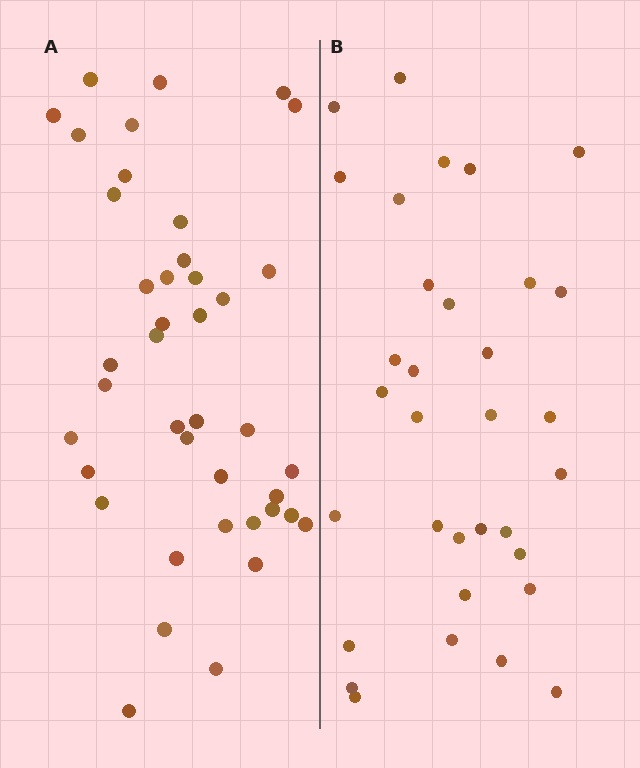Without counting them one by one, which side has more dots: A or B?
Region A (the left region) has more dots.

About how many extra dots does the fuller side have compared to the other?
Region A has roughly 8 or so more dots than region B.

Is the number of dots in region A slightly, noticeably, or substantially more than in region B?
Region A has only slightly more — the two regions are fairly close. The ratio is roughly 1.2 to 1.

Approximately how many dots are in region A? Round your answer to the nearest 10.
About 40 dots. (The exact count is 41, which rounds to 40.)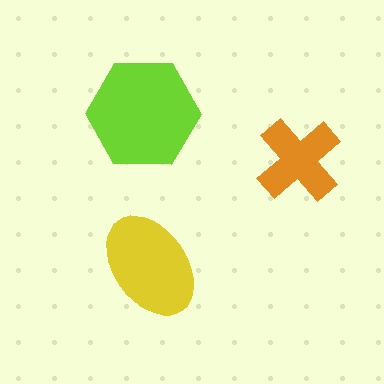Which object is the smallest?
The orange cross.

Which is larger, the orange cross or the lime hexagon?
The lime hexagon.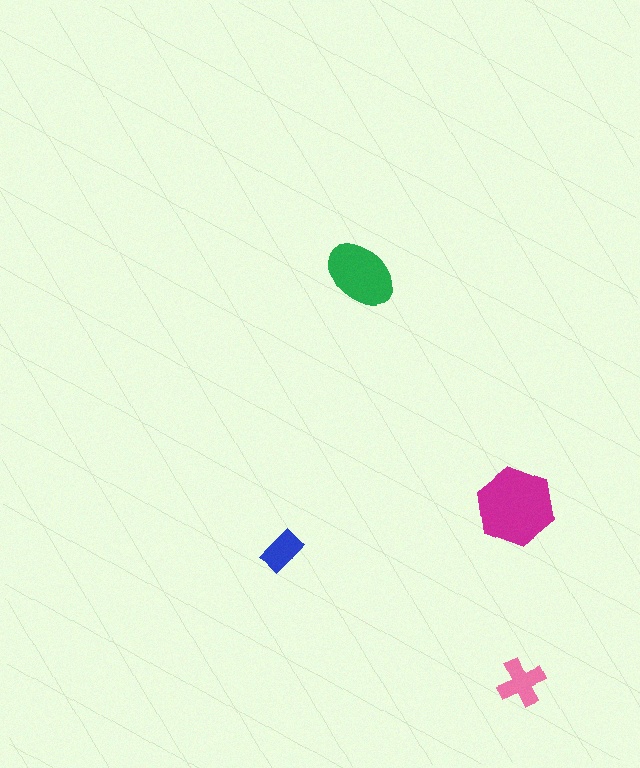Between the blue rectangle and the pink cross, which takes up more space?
The pink cross.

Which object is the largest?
The magenta hexagon.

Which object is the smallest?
The blue rectangle.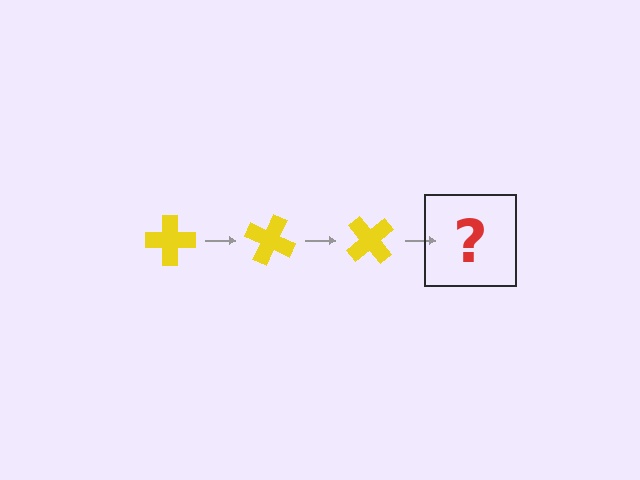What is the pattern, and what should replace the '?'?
The pattern is that the cross rotates 25 degrees each step. The '?' should be a yellow cross rotated 75 degrees.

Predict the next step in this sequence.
The next step is a yellow cross rotated 75 degrees.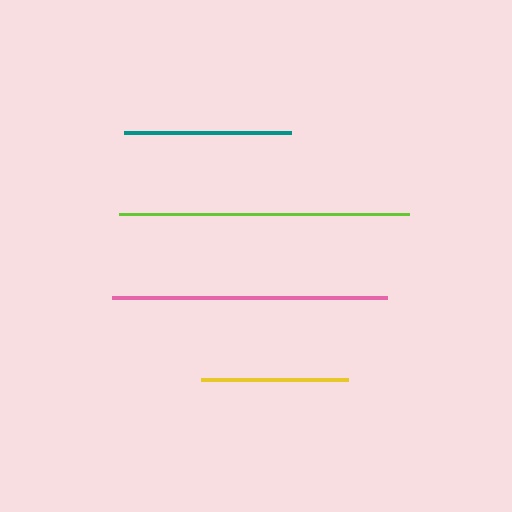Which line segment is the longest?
The lime line is the longest at approximately 290 pixels.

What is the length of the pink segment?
The pink segment is approximately 275 pixels long.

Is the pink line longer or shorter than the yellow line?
The pink line is longer than the yellow line.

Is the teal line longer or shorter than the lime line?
The lime line is longer than the teal line.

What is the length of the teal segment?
The teal segment is approximately 166 pixels long.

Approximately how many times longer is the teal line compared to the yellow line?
The teal line is approximately 1.1 times the length of the yellow line.